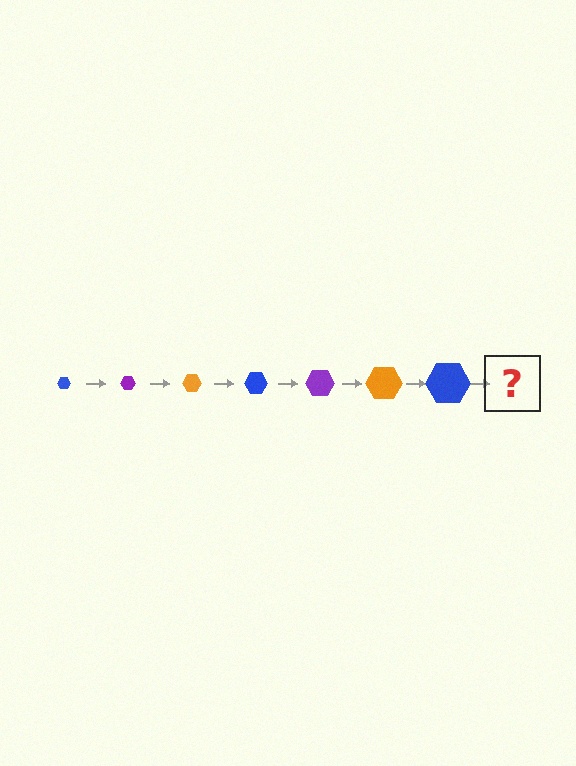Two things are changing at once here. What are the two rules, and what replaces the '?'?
The two rules are that the hexagon grows larger each step and the color cycles through blue, purple, and orange. The '?' should be a purple hexagon, larger than the previous one.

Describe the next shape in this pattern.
It should be a purple hexagon, larger than the previous one.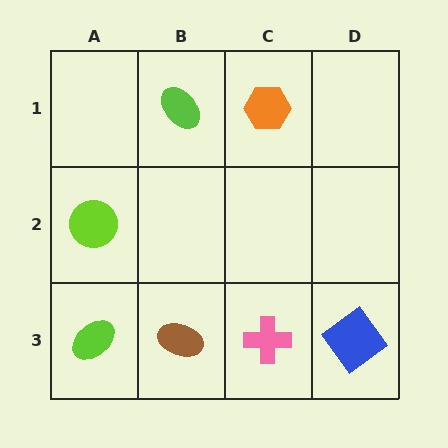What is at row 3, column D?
A blue diamond.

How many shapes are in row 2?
1 shape.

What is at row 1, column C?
An orange hexagon.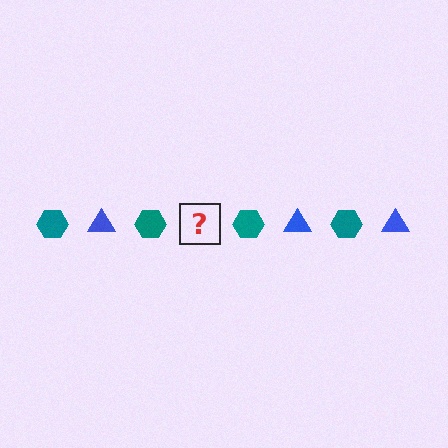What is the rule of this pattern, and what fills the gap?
The rule is that the pattern alternates between teal hexagon and blue triangle. The gap should be filled with a blue triangle.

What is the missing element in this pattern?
The missing element is a blue triangle.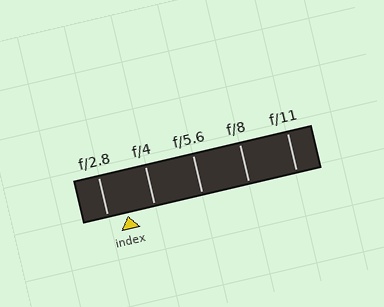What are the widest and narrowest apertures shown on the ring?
The widest aperture shown is f/2.8 and the narrowest is f/11.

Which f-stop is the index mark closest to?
The index mark is closest to f/2.8.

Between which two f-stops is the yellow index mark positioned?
The index mark is between f/2.8 and f/4.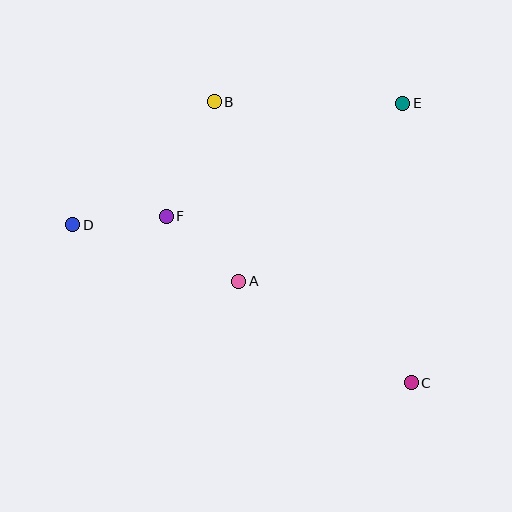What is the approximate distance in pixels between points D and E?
The distance between D and E is approximately 352 pixels.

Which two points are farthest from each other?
Points C and D are farthest from each other.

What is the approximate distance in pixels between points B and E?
The distance between B and E is approximately 188 pixels.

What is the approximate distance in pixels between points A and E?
The distance between A and E is approximately 242 pixels.